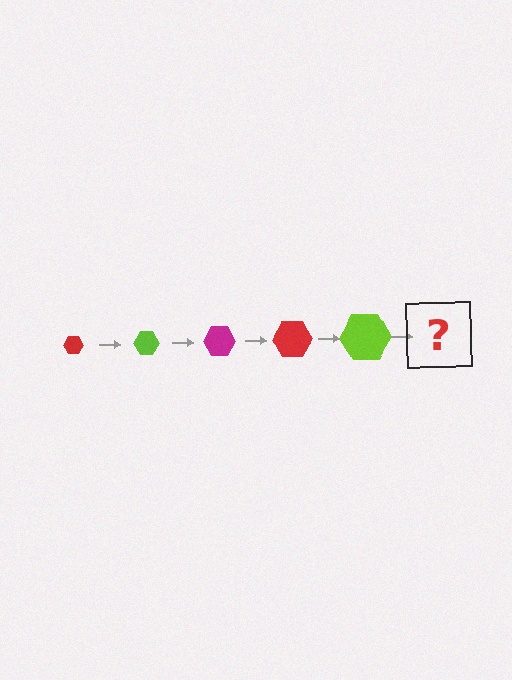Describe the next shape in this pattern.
It should be a magenta hexagon, larger than the previous one.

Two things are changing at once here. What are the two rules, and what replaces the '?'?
The two rules are that the hexagon grows larger each step and the color cycles through red, lime, and magenta. The '?' should be a magenta hexagon, larger than the previous one.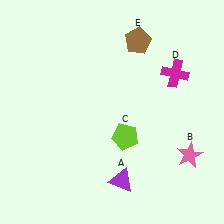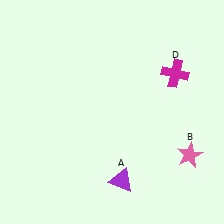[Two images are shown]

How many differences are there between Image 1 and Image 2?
There are 2 differences between the two images.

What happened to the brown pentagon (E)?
The brown pentagon (E) was removed in Image 2. It was in the top-right area of Image 1.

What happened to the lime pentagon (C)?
The lime pentagon (C) was removed in Image 2. It was in the bottom-right area of Image 1.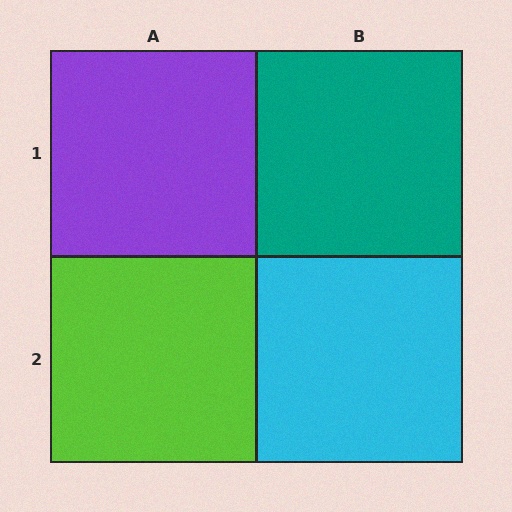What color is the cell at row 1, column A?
Purple.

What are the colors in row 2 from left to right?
Lime, cyan.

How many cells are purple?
1 cell is purple.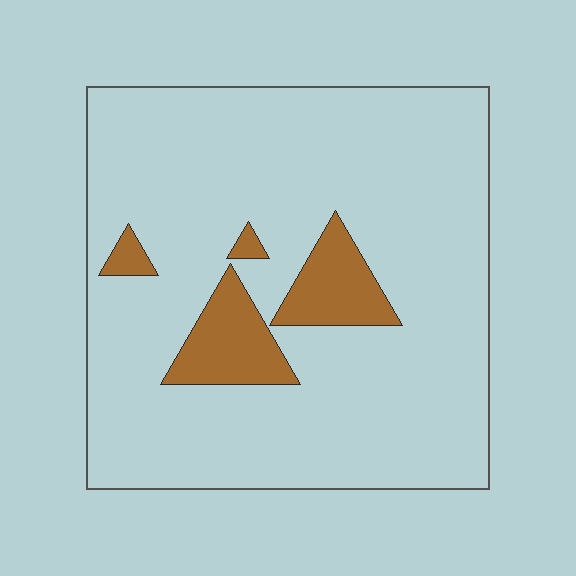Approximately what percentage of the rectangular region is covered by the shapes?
Approximately 10%.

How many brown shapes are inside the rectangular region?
4.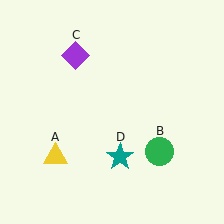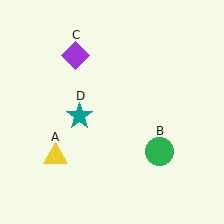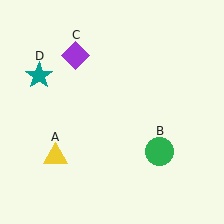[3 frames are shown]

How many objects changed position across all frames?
1 object changed position: teal star (object D).